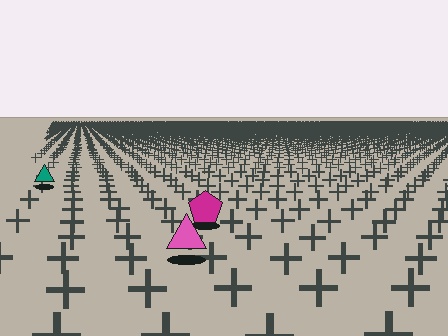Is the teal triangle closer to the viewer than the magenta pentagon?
No. The magenta pentagon is closer — you can tell from the texture gradient: the ground texture is coarser near it.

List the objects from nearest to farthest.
From nearest to farthest: the pink triangle, the magenta pentagon, the teal triangle.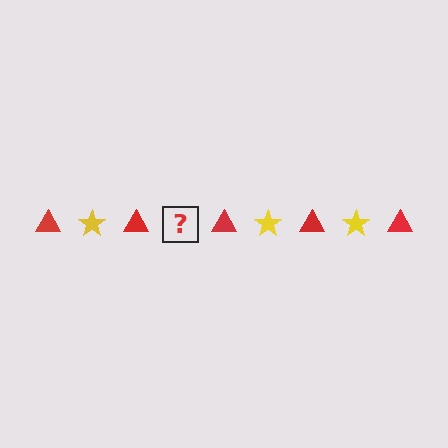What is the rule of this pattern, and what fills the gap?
The rule is that the pattern alternates between red triangle and yellow star. The gap should be filled with a yellow star.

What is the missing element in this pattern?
The missing element is a yellow star.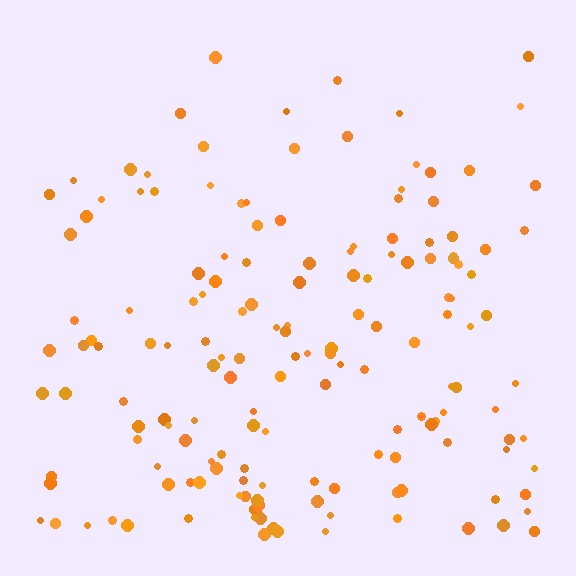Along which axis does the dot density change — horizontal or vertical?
Vertical.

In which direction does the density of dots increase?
From top to bottom, with the bottom side densest.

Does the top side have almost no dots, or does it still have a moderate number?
Still a moderate number, just noticeably fewer than the bottom.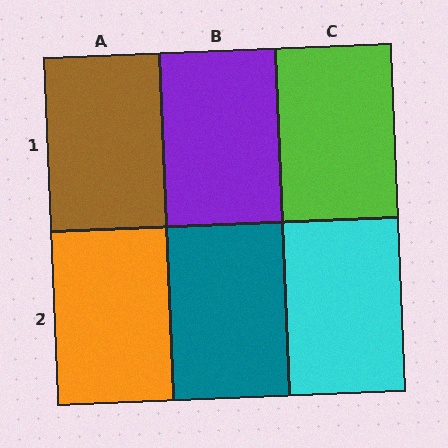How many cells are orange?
1 cell is orange.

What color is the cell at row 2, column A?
Orange.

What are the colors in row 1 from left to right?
Brown, purple, lime.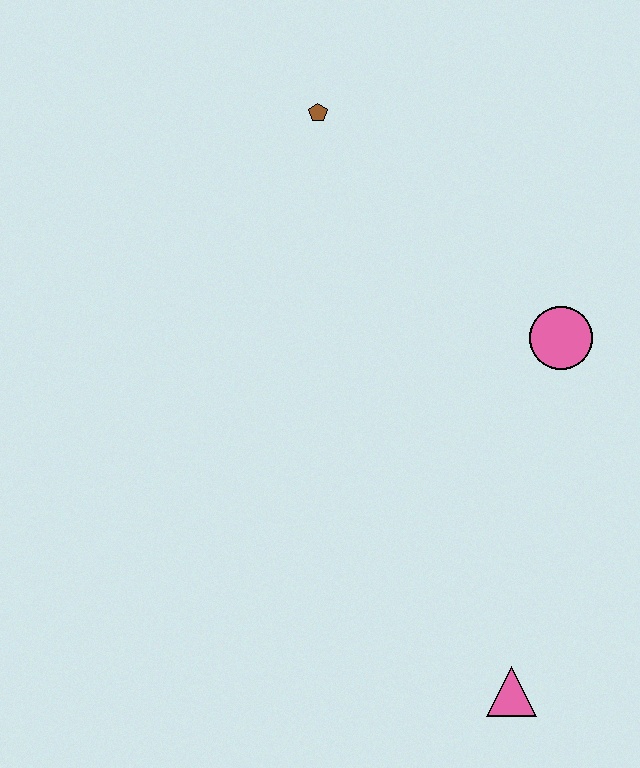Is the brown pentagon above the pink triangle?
Yes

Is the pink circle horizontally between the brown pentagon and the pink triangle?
No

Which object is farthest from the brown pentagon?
The pink triangle is farthest from the brown pentagon.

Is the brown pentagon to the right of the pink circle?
No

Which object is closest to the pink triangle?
The pink circle is closest to the pink triangle.